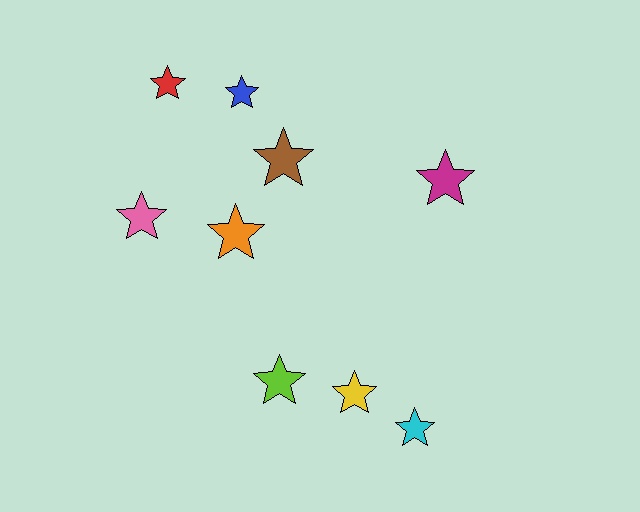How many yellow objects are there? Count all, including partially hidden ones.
There is 1 yellow object.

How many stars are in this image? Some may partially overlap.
There are 9 stars.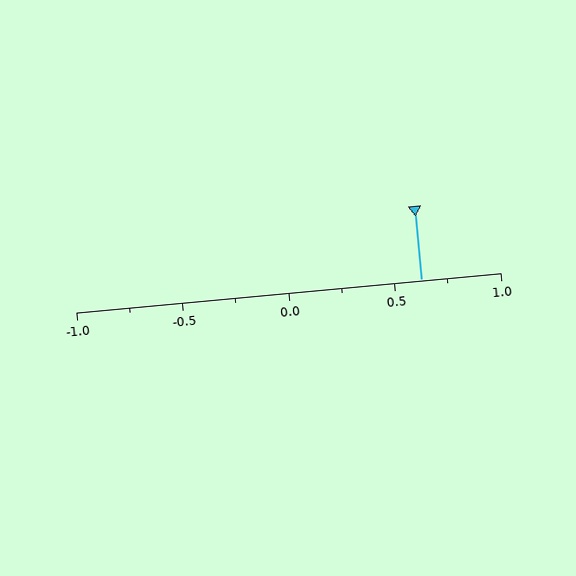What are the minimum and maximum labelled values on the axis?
The axis runs from -1.0 to 1.0.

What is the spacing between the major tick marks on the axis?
The major ticks are spaced 0.5 apart.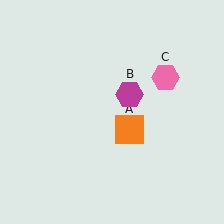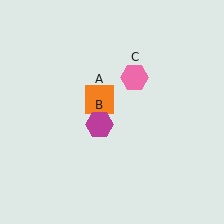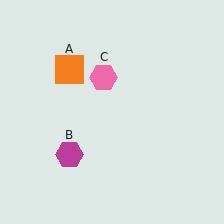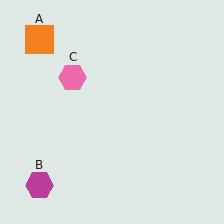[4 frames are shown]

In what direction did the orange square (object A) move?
The orange square (object A) moved up and to the left.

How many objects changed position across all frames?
3 objects changed position: orange square (object A), magenta hexagon (object B), pink hexagon (object C).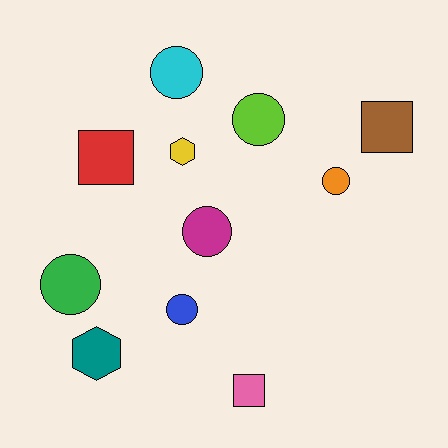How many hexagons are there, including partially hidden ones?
There are 2 hexagons.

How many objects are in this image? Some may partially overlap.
There are 11 objects.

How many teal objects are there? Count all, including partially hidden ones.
There is 1 teal object.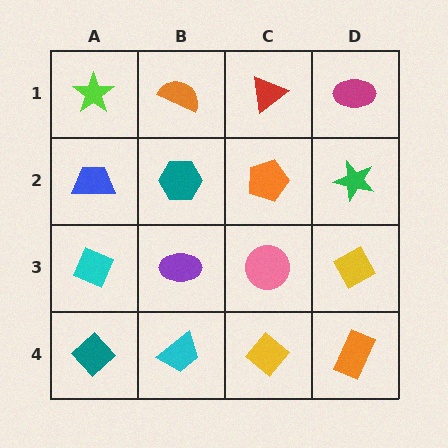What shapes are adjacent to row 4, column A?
A cyan diamond (row 3, column A), a cyan trapezoid (row 4, column B).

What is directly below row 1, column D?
A green star.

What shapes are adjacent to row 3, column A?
A blue trapezoid (row 2, column A), a teal diamond (row 4, column A), a purple ellipse (row 3, column B).